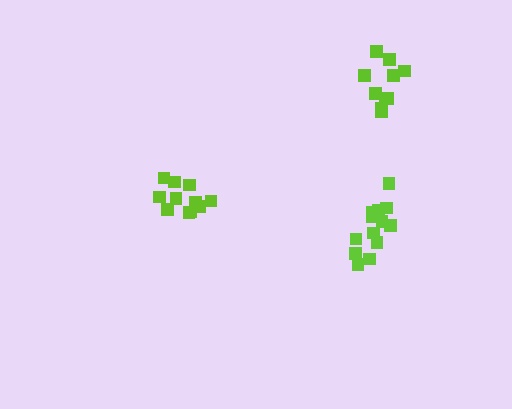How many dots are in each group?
Group 1: 13 dots, Group 2: 11 dots, Group 3: 10 dots (34 total).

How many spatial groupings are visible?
There are 3 spatial groupings.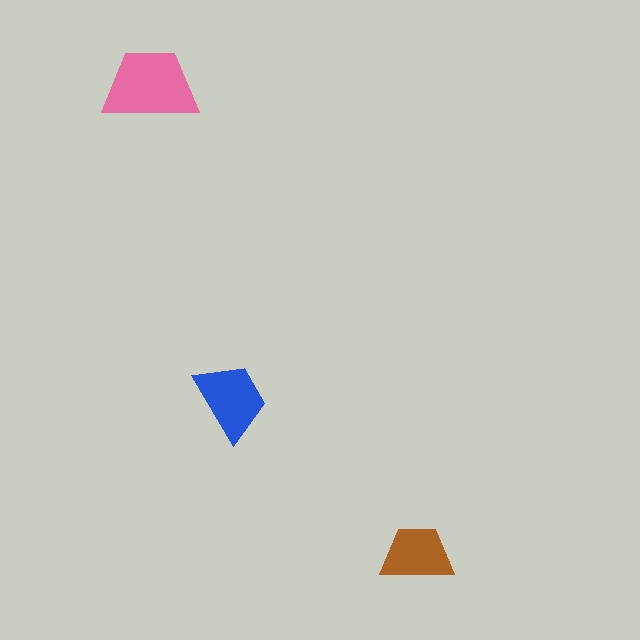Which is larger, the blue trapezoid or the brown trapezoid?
The blue one.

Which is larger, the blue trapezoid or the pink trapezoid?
The pink one.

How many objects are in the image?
There are 3 objects in the image.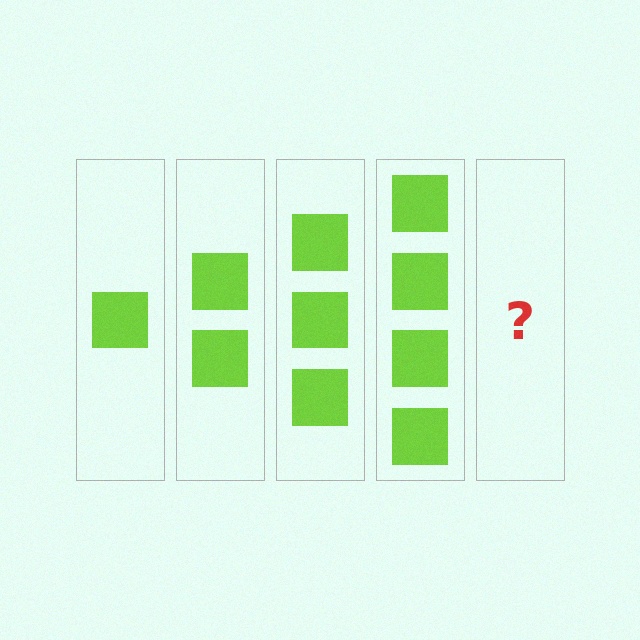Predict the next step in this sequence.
The next step is 5 squares.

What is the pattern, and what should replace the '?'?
The pattern is that each step adds one more square. The '?' should be 5 squares.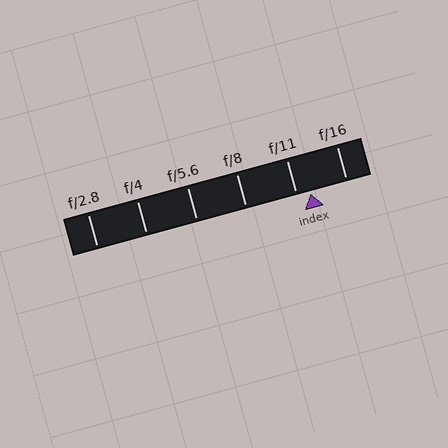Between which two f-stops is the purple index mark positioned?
The index mark is between f/11 and f/16.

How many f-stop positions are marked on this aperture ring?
There are 6 f-stop positions marked.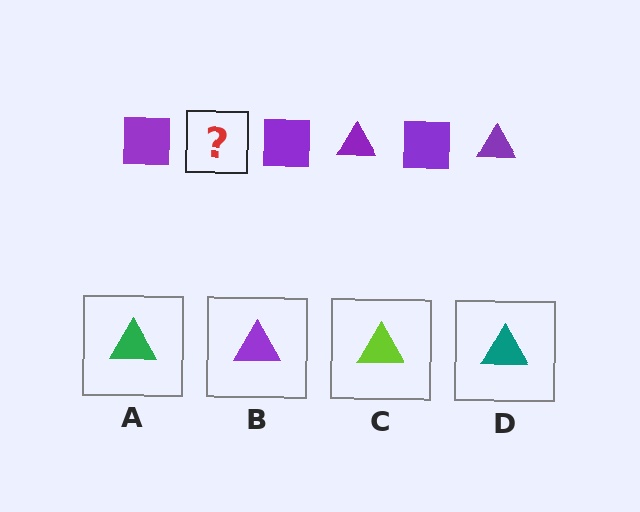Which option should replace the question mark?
Option B.